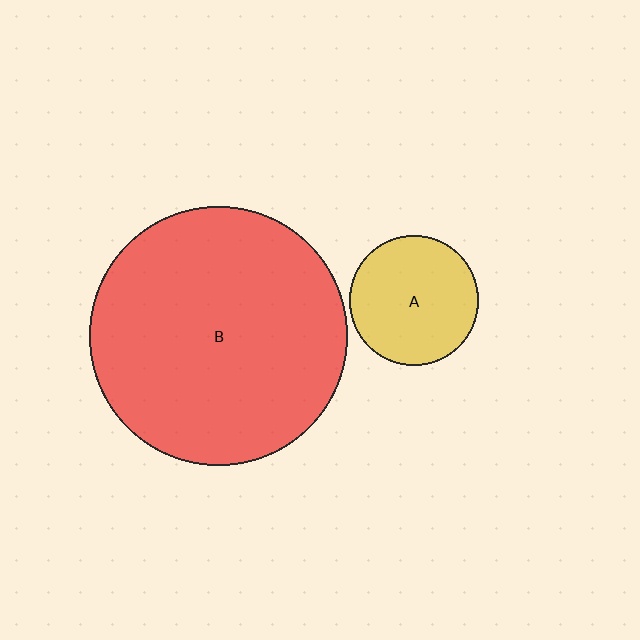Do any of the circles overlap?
No, none of the circles overlap.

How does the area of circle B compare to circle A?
Approximately 4.0 times.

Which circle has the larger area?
Circle B (red).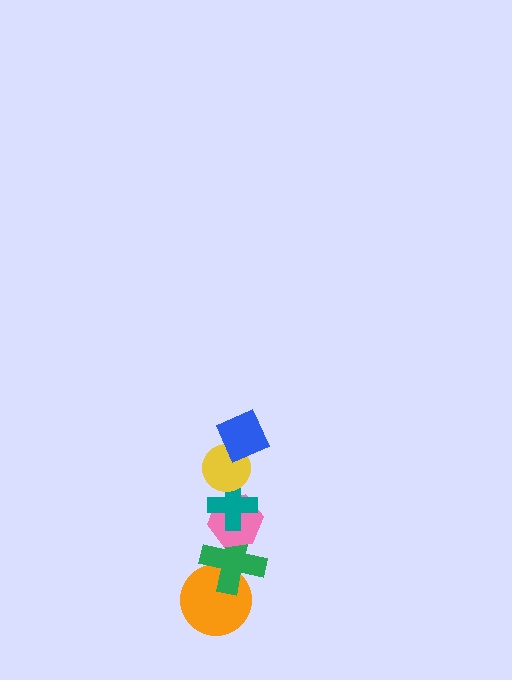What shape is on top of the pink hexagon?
The teal cross is on top of the pink hexagon.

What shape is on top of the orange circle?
The green cross is on top of the orange circle.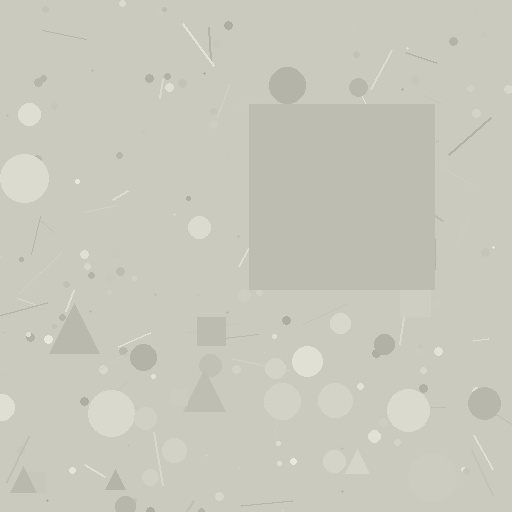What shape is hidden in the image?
A square is hidden in the image.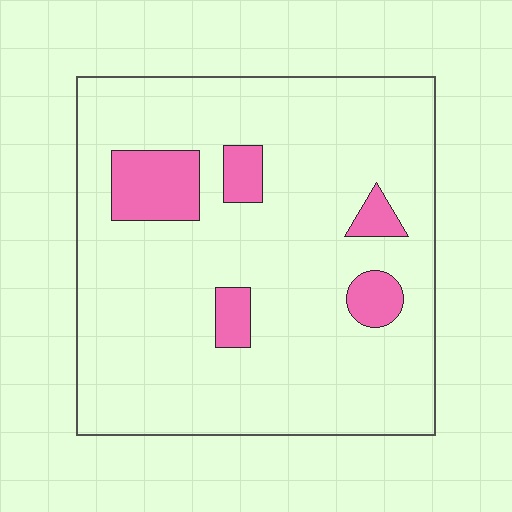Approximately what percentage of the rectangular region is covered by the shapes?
Approximately 10%.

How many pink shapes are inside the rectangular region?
5.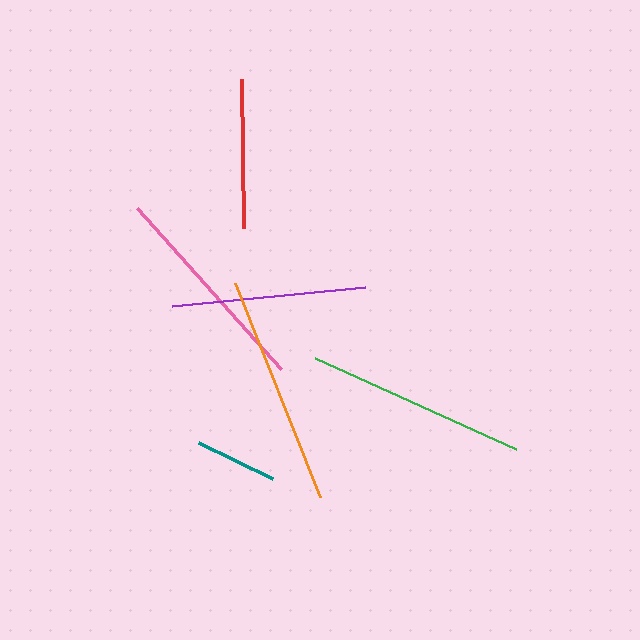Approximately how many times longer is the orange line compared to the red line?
The orange line is approximately 1.5 times the length of the red line.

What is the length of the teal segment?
The teal segment is approximately 83 pixels long.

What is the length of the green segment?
The green segment is approximately 221 pixels long.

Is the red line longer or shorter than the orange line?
The orange line is longer than the red line.